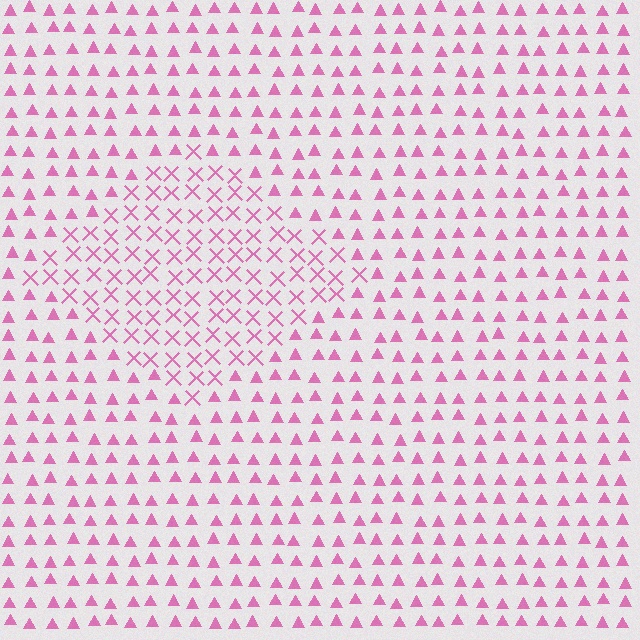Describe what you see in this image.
The image is filled with small pink elements arranged in a uniform grid. A diamond-shaped region contains X marks, while the surrounding area contains triangles. The boundary is defined purely by the change in element shape.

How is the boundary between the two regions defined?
The boundary is defined by a change in element shape: X marks inside vs. triangles outside. All elements share the same color and spacing.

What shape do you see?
I see a diamond.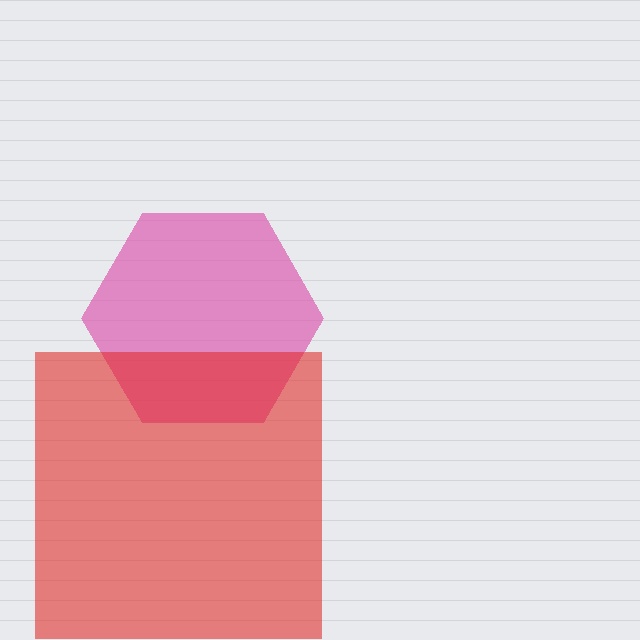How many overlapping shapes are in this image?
There are 2 overlapping shapes in the image.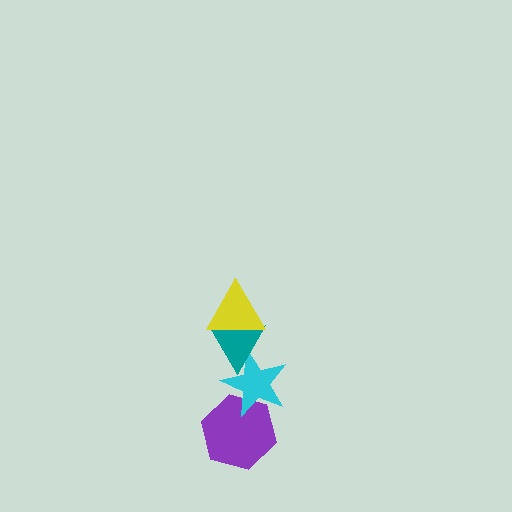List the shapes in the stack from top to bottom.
From top to bottom: the yellow triangle, the teal triangle, the cyan star, the purple hexagon.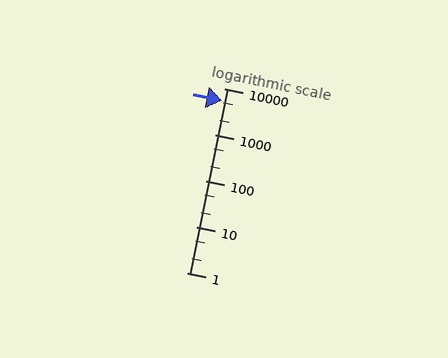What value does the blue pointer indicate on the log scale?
The pointer indicates approximately 5400.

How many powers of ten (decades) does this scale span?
The scale spans 4 decades, from 1 to 10000.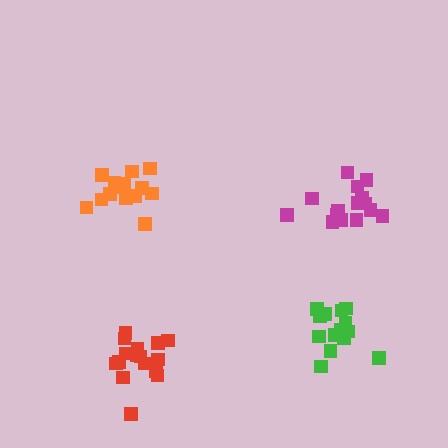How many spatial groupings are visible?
There are 4 spatial groupings.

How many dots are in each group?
Group 1: 16 dots, Group 2: 16 dots, Group 3: 14 dots, Group 4: 14 dots (60 total).